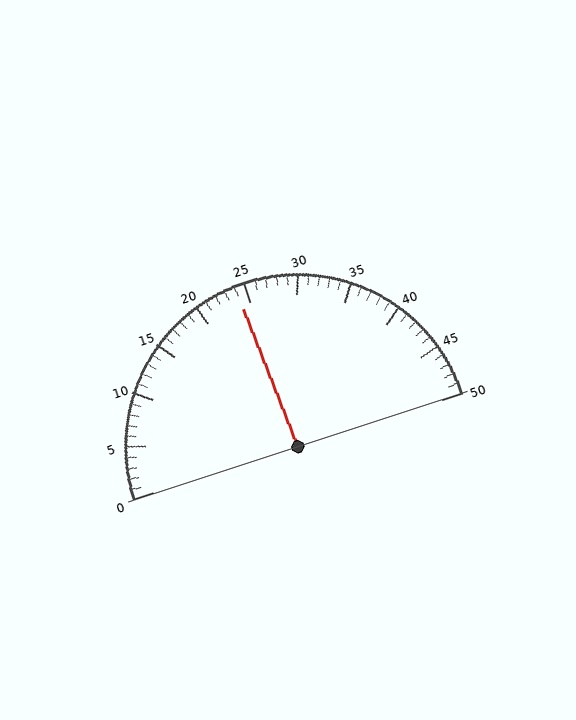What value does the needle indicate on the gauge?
The needle indicates approximately 24.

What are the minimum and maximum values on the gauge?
The gauge ranges from 0 to 50.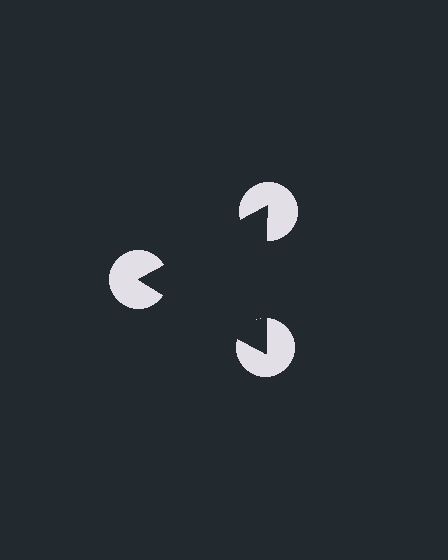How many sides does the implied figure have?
3 sides.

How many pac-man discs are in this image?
There are 3 — one at each vertex of the illusory triangle.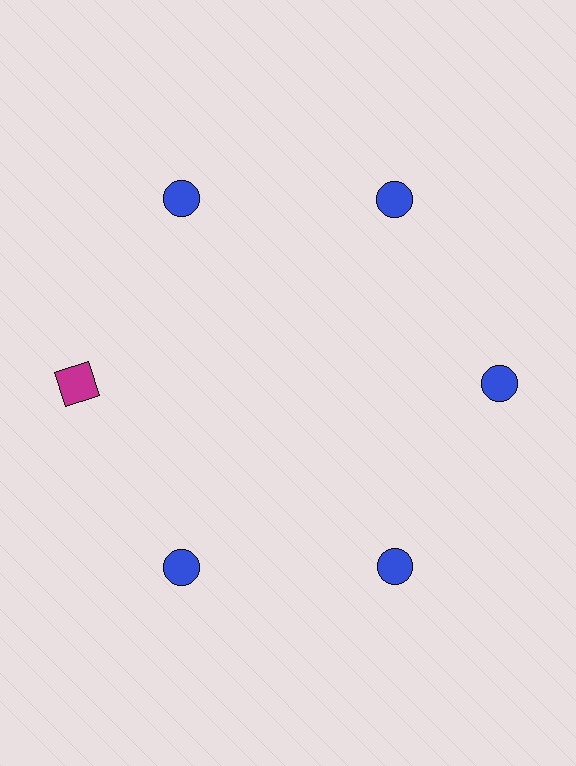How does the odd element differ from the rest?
It differs in both color (magenta instead of blue) and shape (square instead of circle).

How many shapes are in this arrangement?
There are 6 shapes arranged in a ring pattern.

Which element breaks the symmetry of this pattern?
The magenta square at roughly the 9 o'clock position breaks the symmetry. All other shapes are blue circles.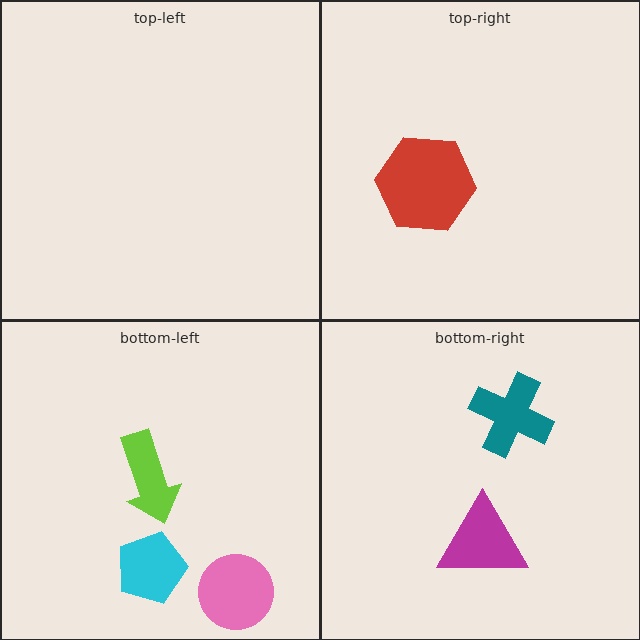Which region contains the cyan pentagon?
The bottom-left region.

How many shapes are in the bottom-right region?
2.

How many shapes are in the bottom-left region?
3.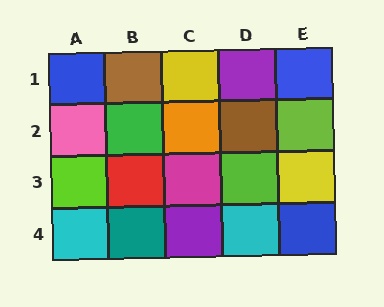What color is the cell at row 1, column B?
Brown.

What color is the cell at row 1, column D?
Purple.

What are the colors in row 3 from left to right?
Lime, red, magenta, lime, yellow.